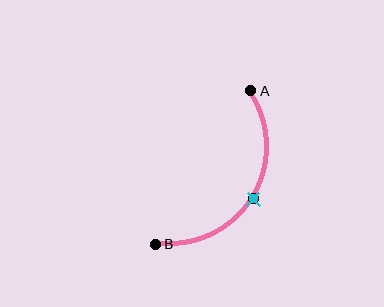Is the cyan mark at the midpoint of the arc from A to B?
Yes. The cyan mark lies on the arc at equal arc-length from both A and B — it is the arc midpoint.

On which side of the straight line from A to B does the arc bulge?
The arc bulges to the right of the straight line connecting A and B.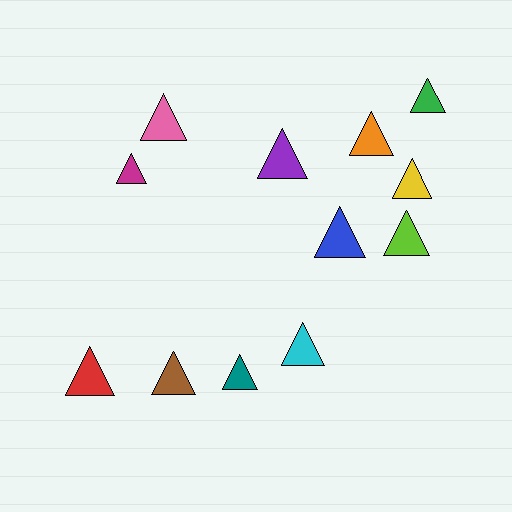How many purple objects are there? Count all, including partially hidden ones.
There is 1 purple object.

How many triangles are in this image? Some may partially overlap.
There are 12 triangles.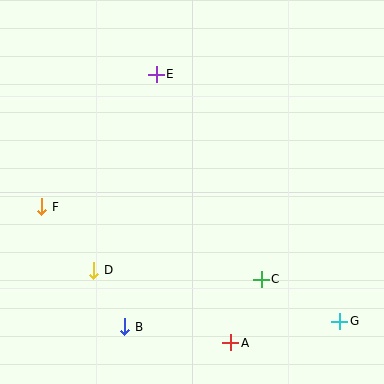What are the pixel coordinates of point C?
Point C is at (261, 279).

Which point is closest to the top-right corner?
Point E is closest to the top-right corner.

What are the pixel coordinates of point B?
Point B is at (125, 327).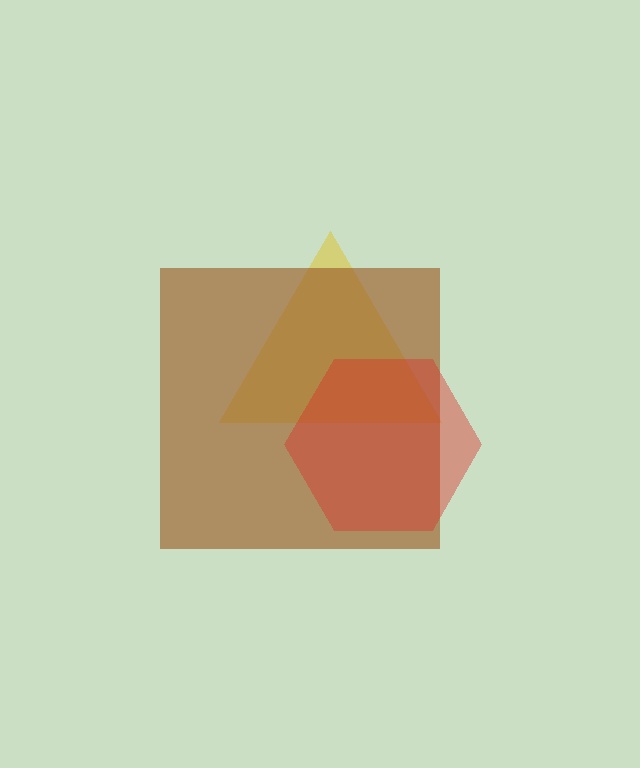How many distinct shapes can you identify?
There are 3 distinct shapes: a yellow triangle, a brown square, a red hexagon.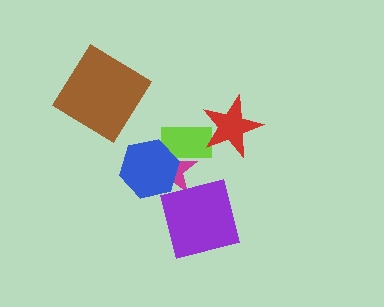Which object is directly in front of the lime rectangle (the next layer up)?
The red star is directly in front of the lime rectangle.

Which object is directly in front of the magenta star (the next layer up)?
The lime rectangle is directly in front of the magenta star.